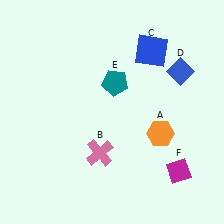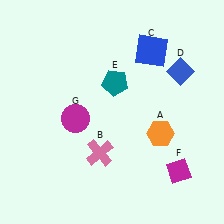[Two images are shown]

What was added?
A magenta circle (G) was added in Image 2.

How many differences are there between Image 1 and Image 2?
There is 1 difference between the two images.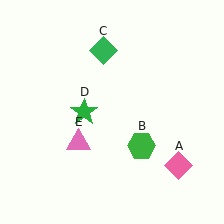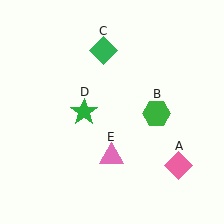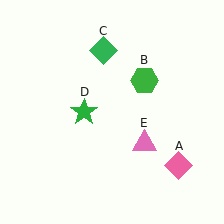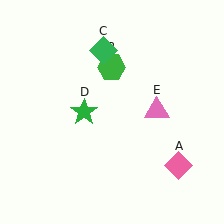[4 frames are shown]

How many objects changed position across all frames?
2 objects changed position: green hexagon (object B), pink triangle (object E).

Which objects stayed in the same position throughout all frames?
Pink diamond (object A) and green diamond (object C) and green star (object D) remained stationary.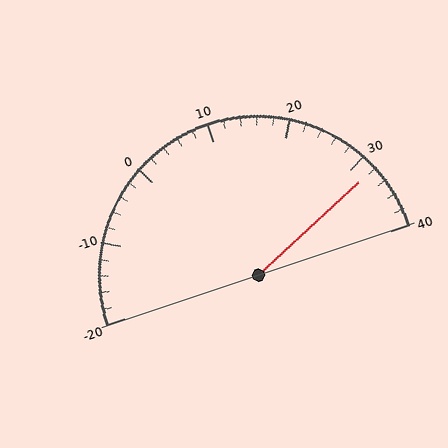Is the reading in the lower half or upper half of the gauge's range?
The reading is in the upper half of the range (-20 to 40).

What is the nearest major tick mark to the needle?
The nearest major tick mark is 30.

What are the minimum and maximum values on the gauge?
The gauge ranges from -20 to 40.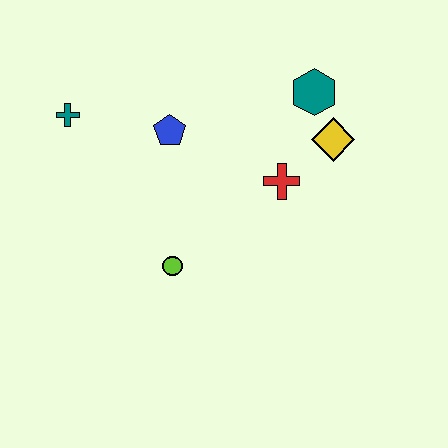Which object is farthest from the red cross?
The teal cross is farthest from the red cross.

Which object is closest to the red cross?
The yellow diamond is closest to the red cross.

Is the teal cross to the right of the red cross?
No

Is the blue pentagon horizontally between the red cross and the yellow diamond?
No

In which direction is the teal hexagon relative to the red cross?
The teal hexagon is above the red cross.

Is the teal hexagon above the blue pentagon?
Yes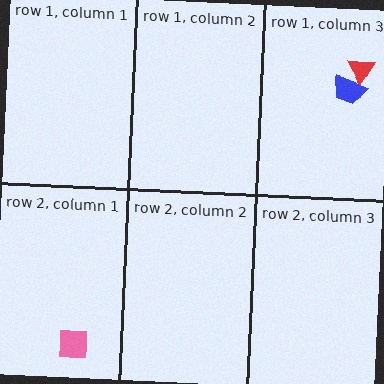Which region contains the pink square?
The row 2, column 1 region.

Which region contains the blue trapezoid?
The row 1, column 3 region.